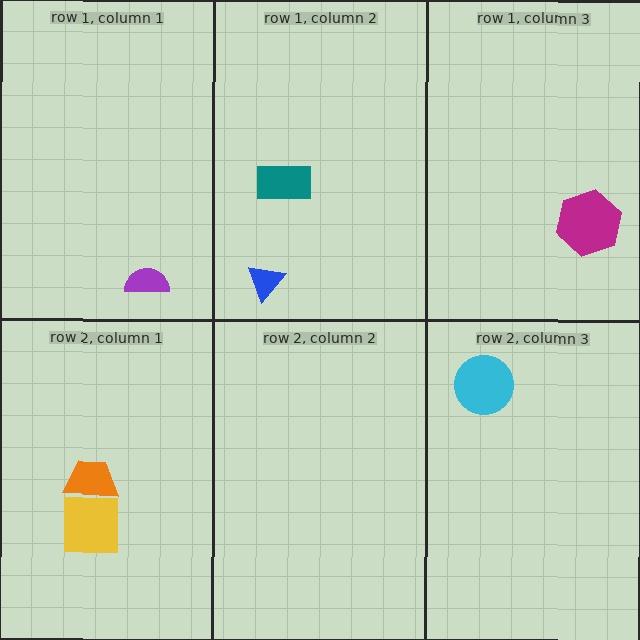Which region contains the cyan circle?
The row 2, column 3 region.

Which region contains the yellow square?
The row 2, column 1 region.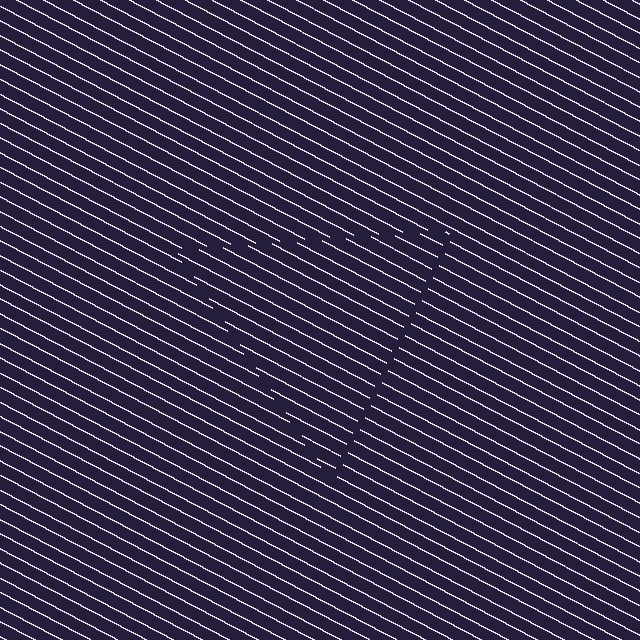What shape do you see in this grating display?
An illusory triangle. The interior of the shape contains the same grating, shifted by half a period — the contour is defined by the phase discontinuity where line-ends from the inner and outer gratings abut.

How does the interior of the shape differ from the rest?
The interior of the shape contains the same grating, shifted by half a period — the contour is defined by the phase discontinuity where line-ends from the inner and outer gratings abut.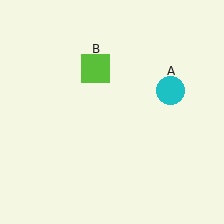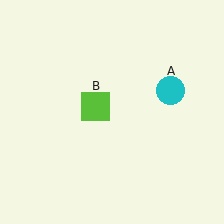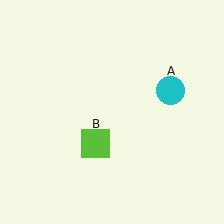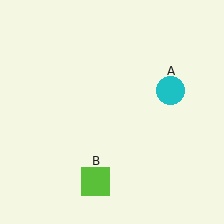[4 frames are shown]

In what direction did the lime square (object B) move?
The lime square (object B) moved down.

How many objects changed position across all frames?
1 object changed position: lime square (object B).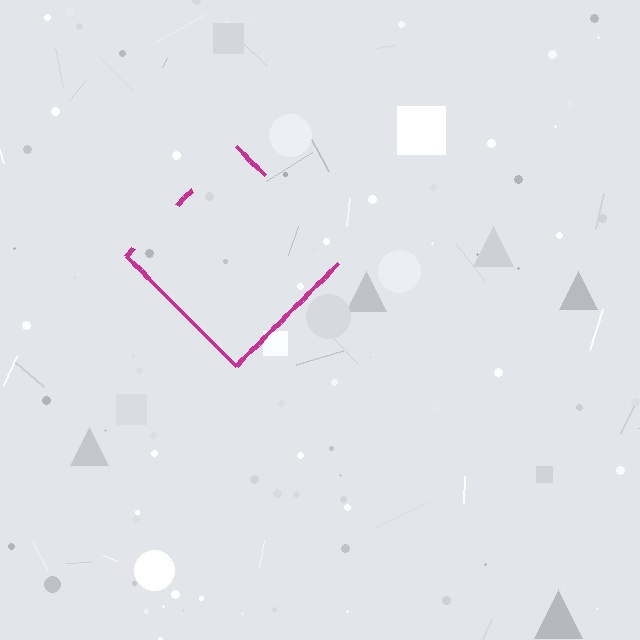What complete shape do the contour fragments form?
The contour fragments form a diamond.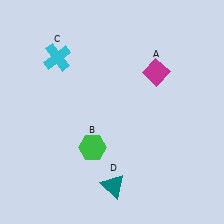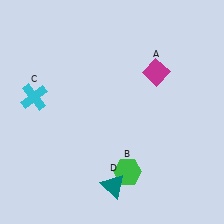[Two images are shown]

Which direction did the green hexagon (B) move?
The green hexagon (B) moved right.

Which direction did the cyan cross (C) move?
The cyan cross (C) moved down.